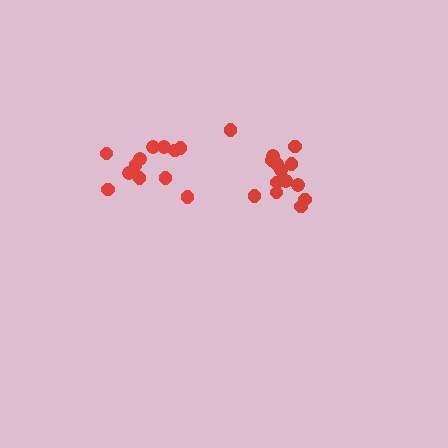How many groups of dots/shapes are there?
There are 2 groups.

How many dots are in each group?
Group 1: 13 dots, Group 2: 14 dots (27 total).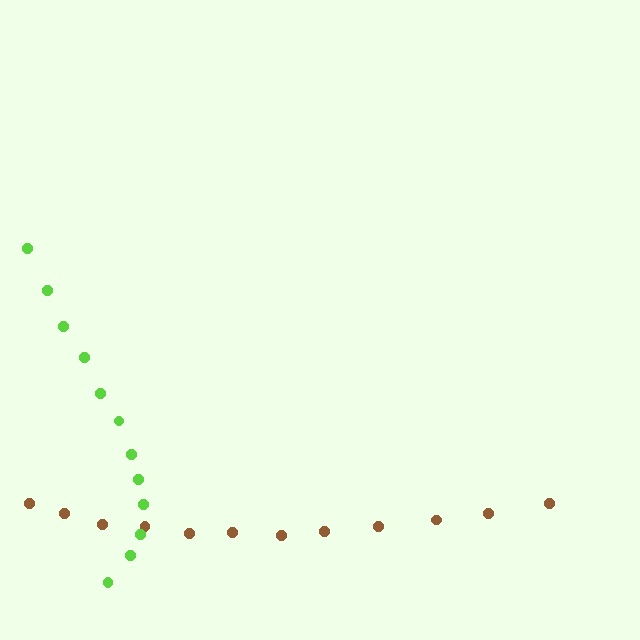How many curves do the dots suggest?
There are 2 distinct paths.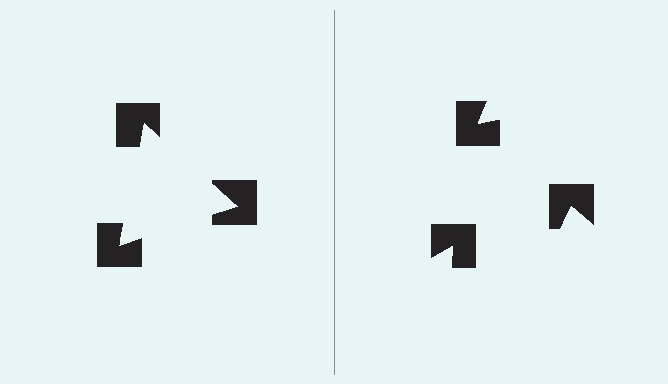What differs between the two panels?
The notched squares are positioned identically on both sides; only the wedge orientations differ. On the left they align to a triangle; on the right they are misaligned.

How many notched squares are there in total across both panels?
6 — 3 on each side.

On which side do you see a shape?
An illusory triangle appears on the left side. On the right side the wedge cuts are rotated, so no coherent shape forms.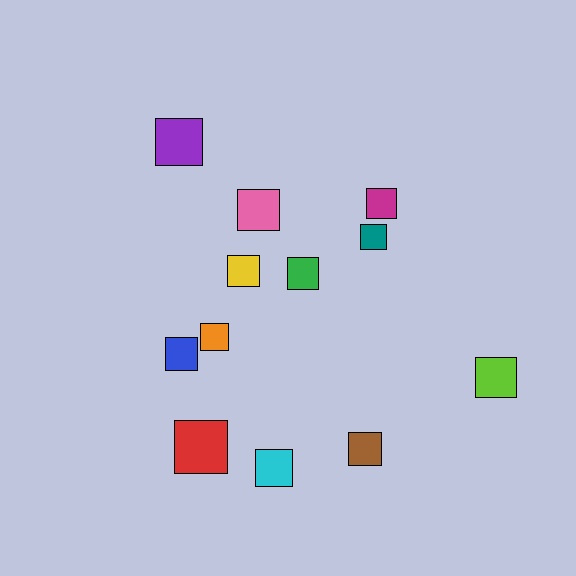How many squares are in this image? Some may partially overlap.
There are 12 squares.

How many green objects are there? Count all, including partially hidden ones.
There is 1 green object.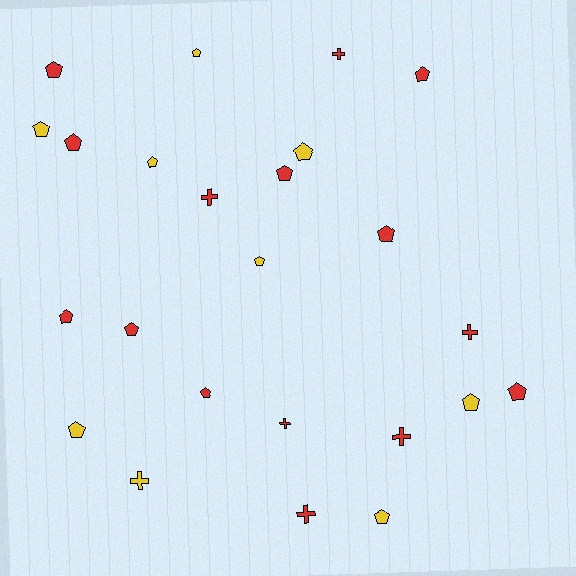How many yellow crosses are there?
There is 1 yellow cross.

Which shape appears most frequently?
Pentagon, with 17 objects.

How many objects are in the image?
There are 24 objects.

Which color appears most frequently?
Red, with 15 objects.